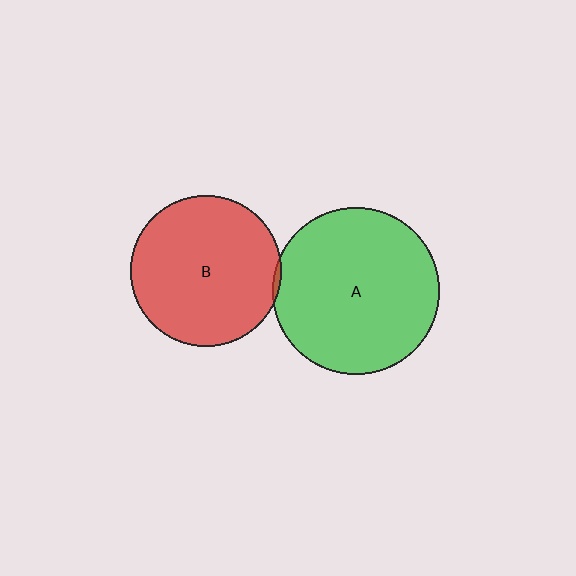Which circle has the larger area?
Circle A (green).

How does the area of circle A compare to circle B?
Approximately 1.2 times.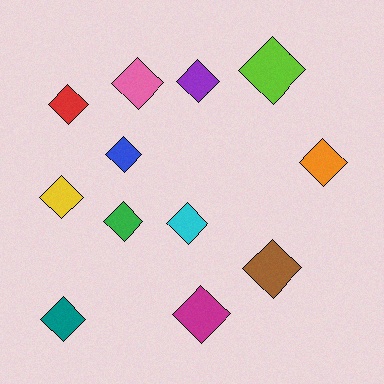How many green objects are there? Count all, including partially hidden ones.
There is 1 green object.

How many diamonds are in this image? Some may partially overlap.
There are 12 diamonds.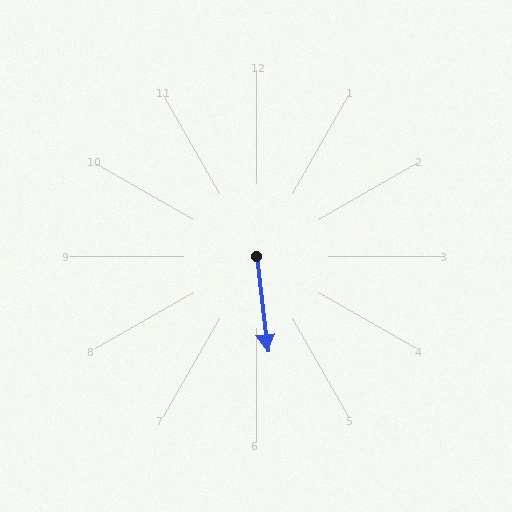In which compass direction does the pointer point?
South.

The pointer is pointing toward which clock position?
Roughly 6 o'clock.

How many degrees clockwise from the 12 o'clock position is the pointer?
Approximately 173 degrees.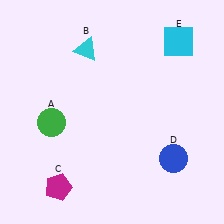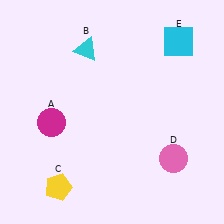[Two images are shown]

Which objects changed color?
A changed from green to magenta. C changed from magenta to yellow. D changed from blue to pink.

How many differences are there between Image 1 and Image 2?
There are 3 differences between the two images.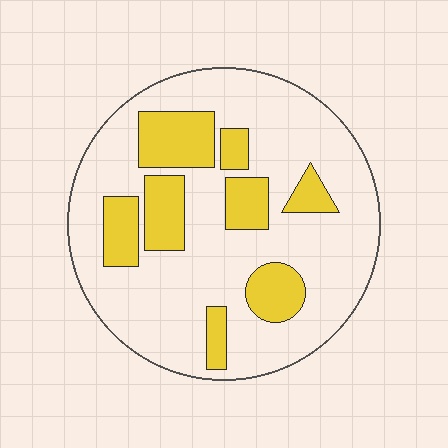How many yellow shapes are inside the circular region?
8.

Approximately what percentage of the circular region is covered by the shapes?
Approximately 25%.